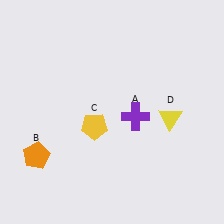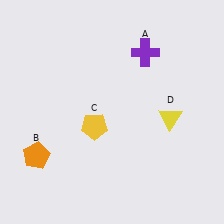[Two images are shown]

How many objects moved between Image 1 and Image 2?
1 object moved between the two images.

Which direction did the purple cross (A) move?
The purple cross (A) moved up.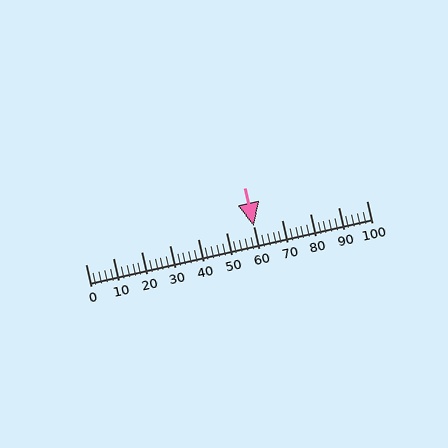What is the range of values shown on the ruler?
The ruler shows values from 0 to 100.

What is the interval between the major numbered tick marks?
The major tick marks are spaced 10 units apart.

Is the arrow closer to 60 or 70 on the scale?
The arrow is closer to 60.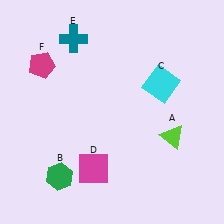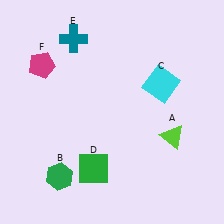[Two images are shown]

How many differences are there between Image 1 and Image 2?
There is 1 difference between the two images.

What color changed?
The square (D) changed from magenta in Image 1 to green in Image 2.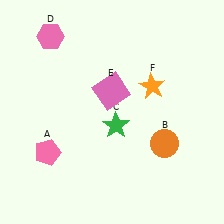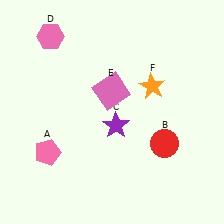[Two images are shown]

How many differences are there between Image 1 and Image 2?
There are 2 differences between the two images.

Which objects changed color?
B changed from orange to red. C changed from green to purple.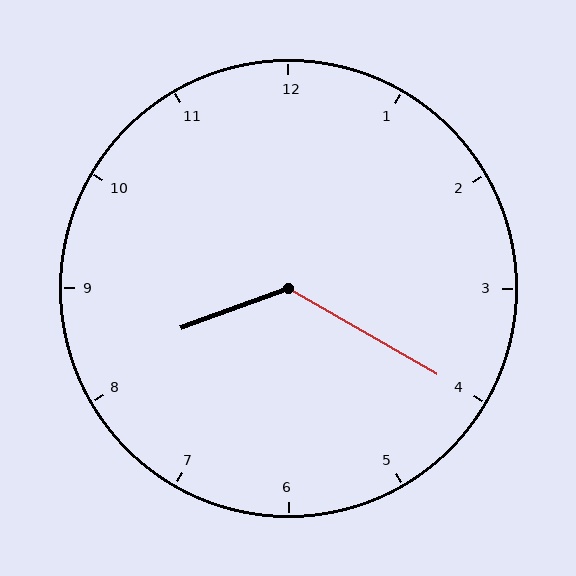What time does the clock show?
8:20.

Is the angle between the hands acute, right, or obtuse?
It is obtuse.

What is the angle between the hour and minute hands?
Approximately 130 degrees.